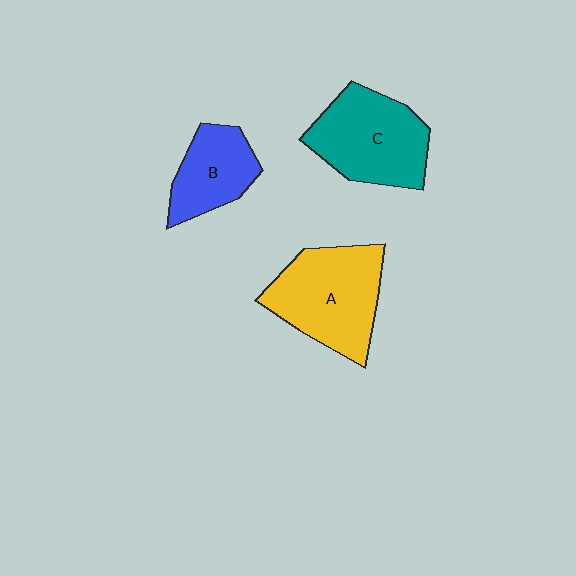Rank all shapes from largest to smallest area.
From largest to smallest: A (yellow), C (teal), B (blue).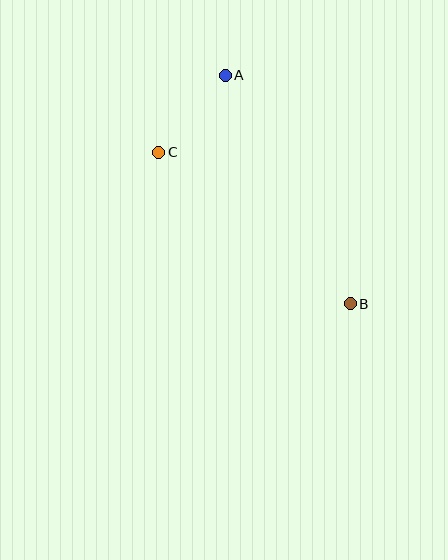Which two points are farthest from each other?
Points A and B are farthest from each other.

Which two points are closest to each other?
Points A and C are closest to each other.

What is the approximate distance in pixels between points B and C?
The distance between B and C is approximately 244 pixels.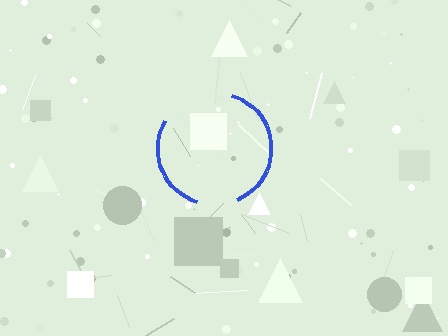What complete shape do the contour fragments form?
The contour fragments form a circle.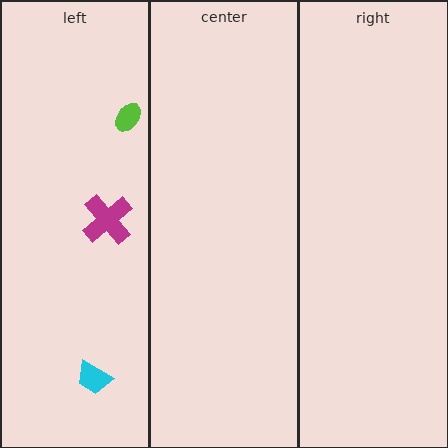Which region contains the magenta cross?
The left region.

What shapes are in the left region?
The magenta cross, the cyan trapezoid, the lime ellipse.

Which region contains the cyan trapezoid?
The left region.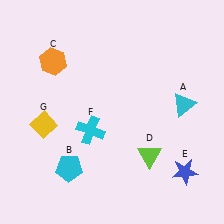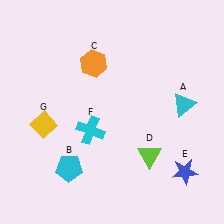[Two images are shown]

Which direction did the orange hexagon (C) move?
The orange hexagon (C) moved right.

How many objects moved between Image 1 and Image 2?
1 object moved between the two images.